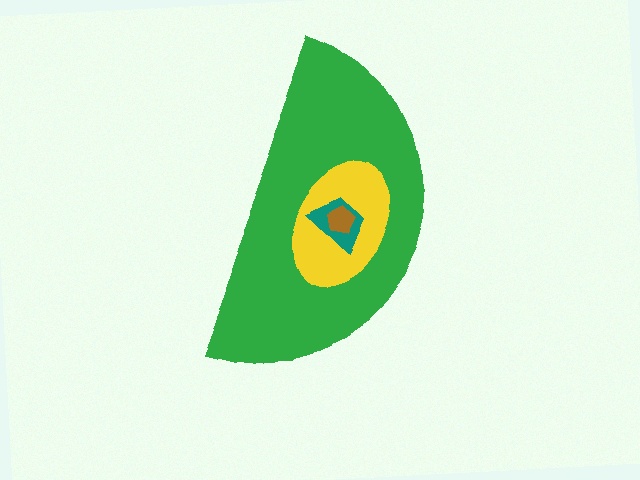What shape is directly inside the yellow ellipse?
The teal trapezoid.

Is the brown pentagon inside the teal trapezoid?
Yes.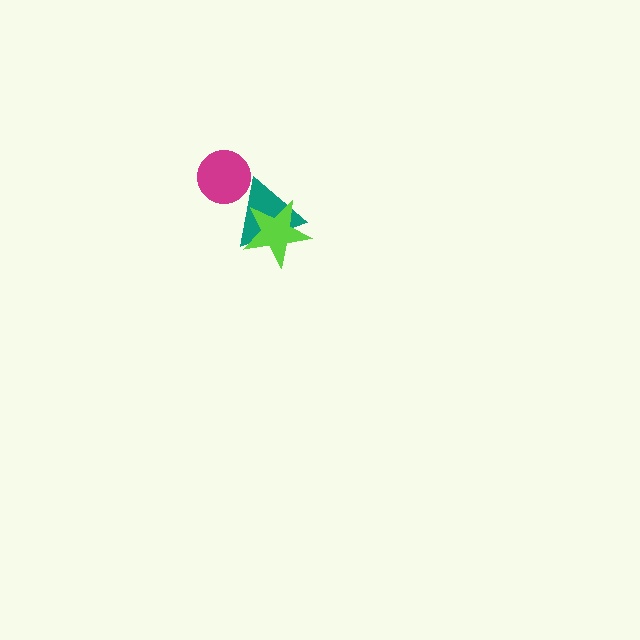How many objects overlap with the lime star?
1 object overlaps with the lime star.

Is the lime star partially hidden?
No, no other shape covers it.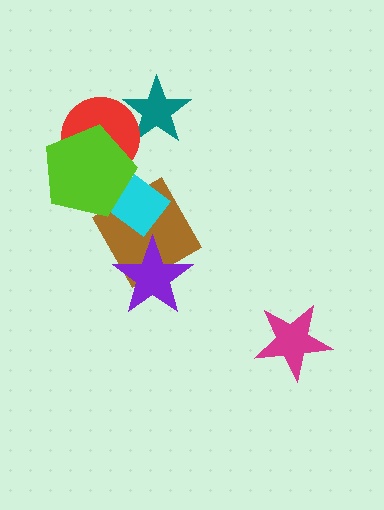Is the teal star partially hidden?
Yes, it is partially covered by another shape.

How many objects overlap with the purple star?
1 object overlaps with the purple star.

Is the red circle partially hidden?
Yes, it is partially covered by another shape.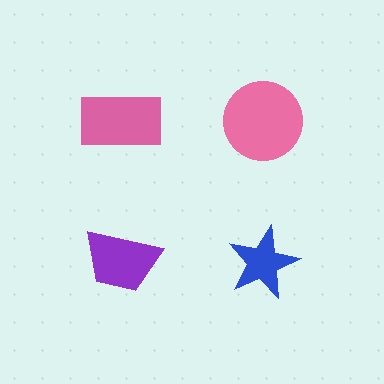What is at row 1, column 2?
A pink circle.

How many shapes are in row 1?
2 shapes.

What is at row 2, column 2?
A blue star.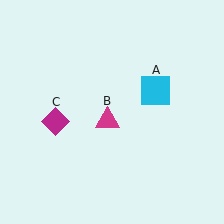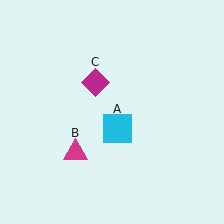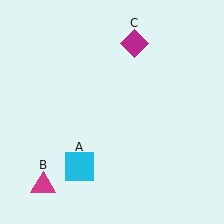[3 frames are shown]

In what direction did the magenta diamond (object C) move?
The magenta diamond (object C) moved up and to the right.